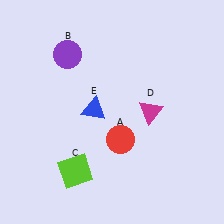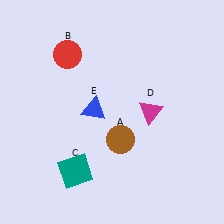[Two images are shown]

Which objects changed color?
A changed from red to brown. B changed from purple to red. C changed from lime to teal.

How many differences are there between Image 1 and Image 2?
There are 3 differences between the two images.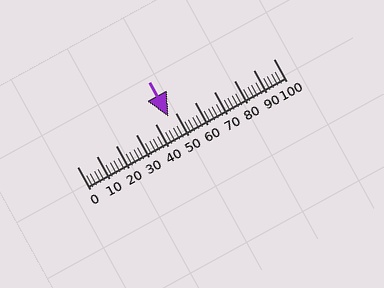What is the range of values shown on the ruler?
The ruler shows values from 0 to 100.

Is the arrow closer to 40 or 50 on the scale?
The arrow is closer to 50.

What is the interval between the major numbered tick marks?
The major tick marks are spaced 10 units apart.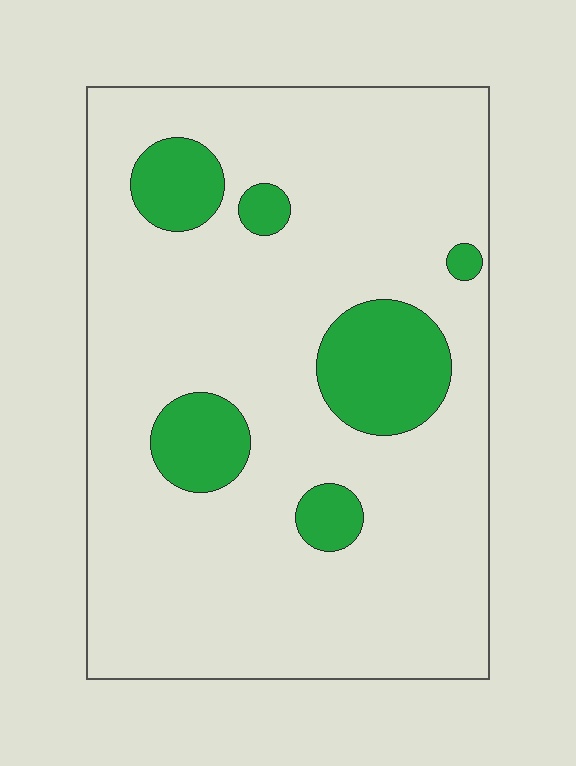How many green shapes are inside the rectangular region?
6.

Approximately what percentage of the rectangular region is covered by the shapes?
Approximately 15%.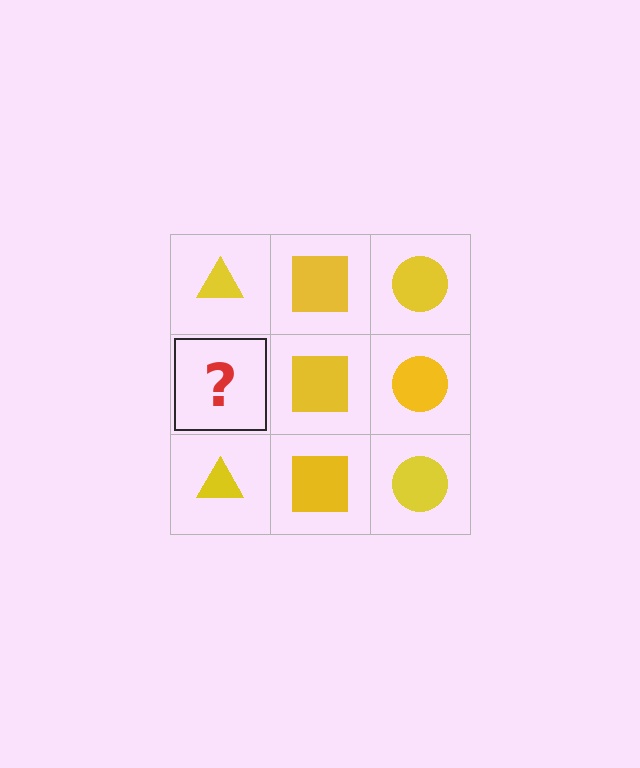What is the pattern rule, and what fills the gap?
The rule is that each column has a consistent shape. The gap should be filled with a yellow triangle.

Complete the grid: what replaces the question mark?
The question mark should be replaced with a yellow triangle.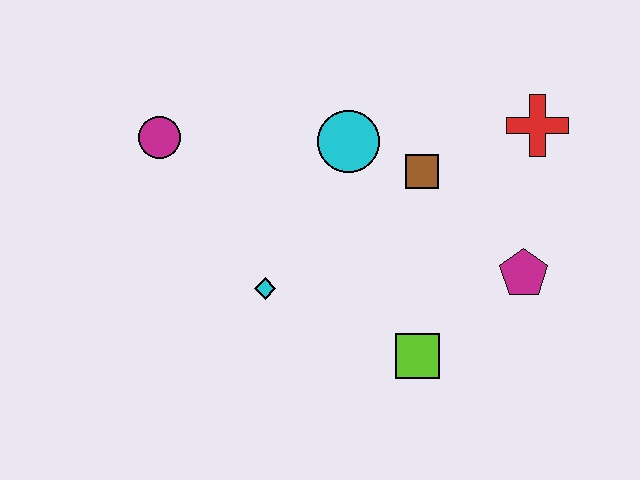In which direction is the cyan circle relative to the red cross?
The cyan circle is to the left of the red cross.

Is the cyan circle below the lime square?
No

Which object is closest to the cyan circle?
The brown square is closest to the cyan circle.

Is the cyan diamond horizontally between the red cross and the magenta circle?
Yes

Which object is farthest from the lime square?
The magenta circle is farthest from the lime square.